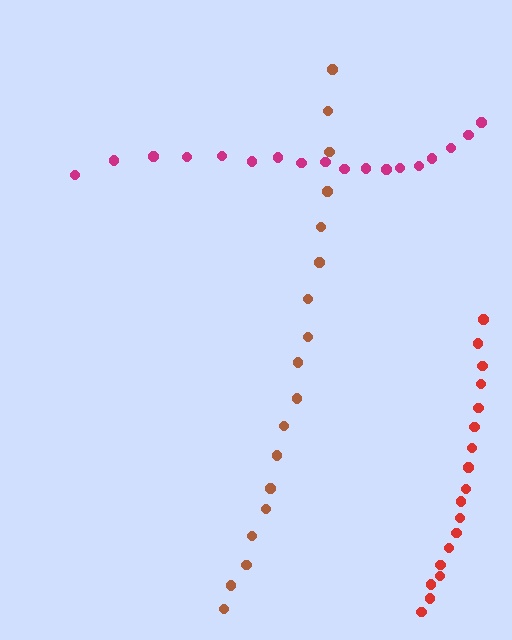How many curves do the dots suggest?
There are 3 distinct paths.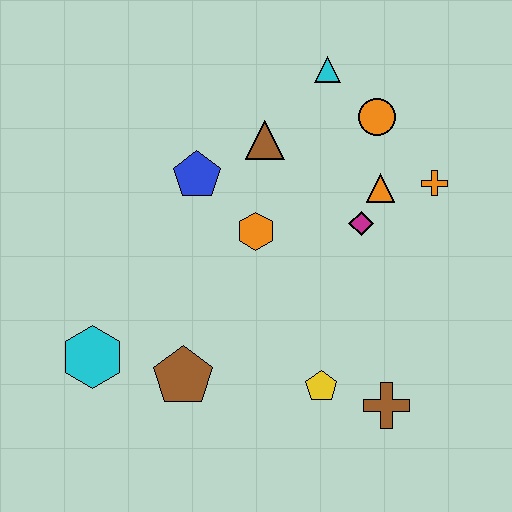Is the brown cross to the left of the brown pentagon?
No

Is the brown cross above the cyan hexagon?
No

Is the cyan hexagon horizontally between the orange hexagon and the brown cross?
No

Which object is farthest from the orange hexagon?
The brown cross is farthest from the orange hexagon.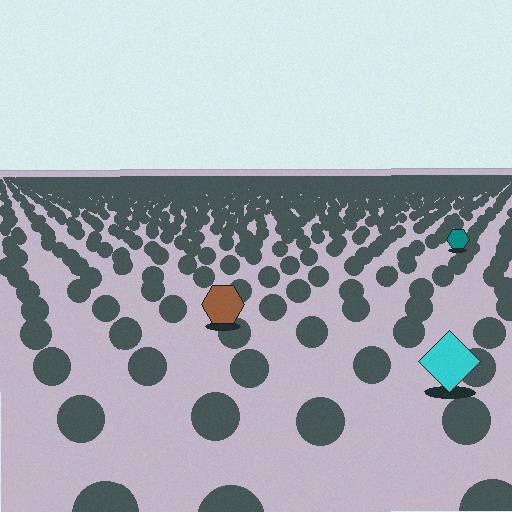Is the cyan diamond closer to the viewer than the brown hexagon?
Yes. The cyan diamond is closer — you can tell from the texture gradient: the ground texture is coarser near it.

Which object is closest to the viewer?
The cyan diamond is closest. The texture marks near it are larger and more spread out.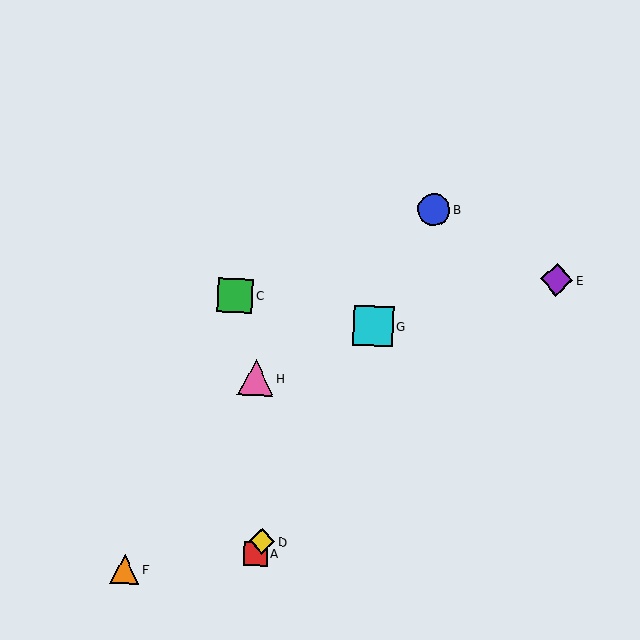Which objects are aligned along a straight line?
Objects A, B, D, G are aligned along a straight line.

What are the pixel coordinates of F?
Object F is at (124, 569).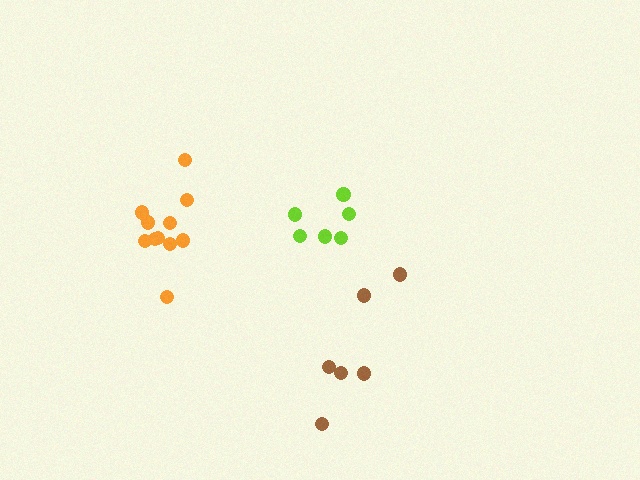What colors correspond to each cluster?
The clusters are colored: lime, brown, orange.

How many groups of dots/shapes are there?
There are 3 groups.